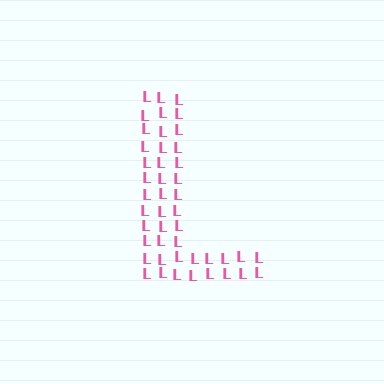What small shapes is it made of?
It is made of small letter L's.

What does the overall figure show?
The overall figure shows the letter L.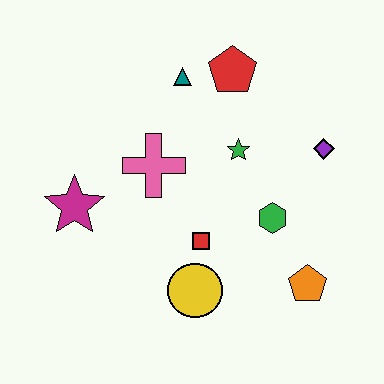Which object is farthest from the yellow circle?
The red pentagon is farthest from the yellow circle.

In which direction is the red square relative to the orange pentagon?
The red square is to the left of the orange pentagon.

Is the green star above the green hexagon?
Yes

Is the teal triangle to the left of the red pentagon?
Yes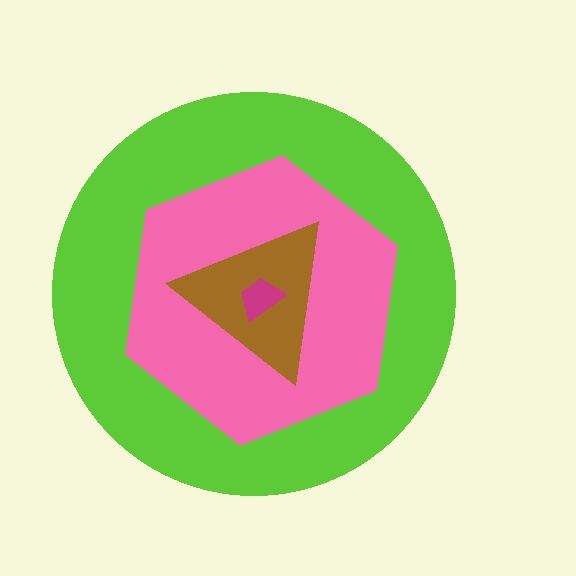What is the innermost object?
The magenta trapezoid.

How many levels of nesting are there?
4.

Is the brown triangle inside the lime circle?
Yes.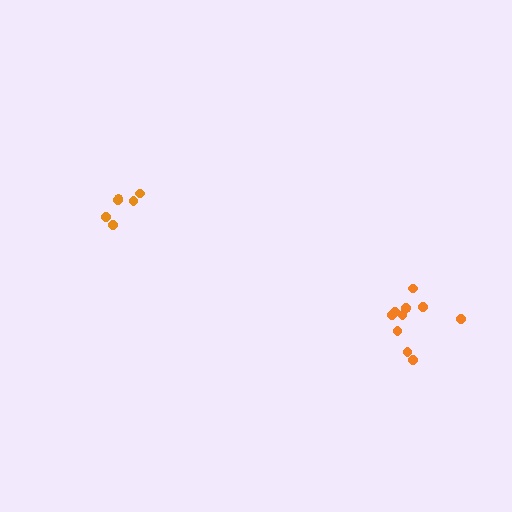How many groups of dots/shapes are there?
There are 2 groups.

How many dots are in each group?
Group 1: 6 dots, Group 2: 11 dots (17 total).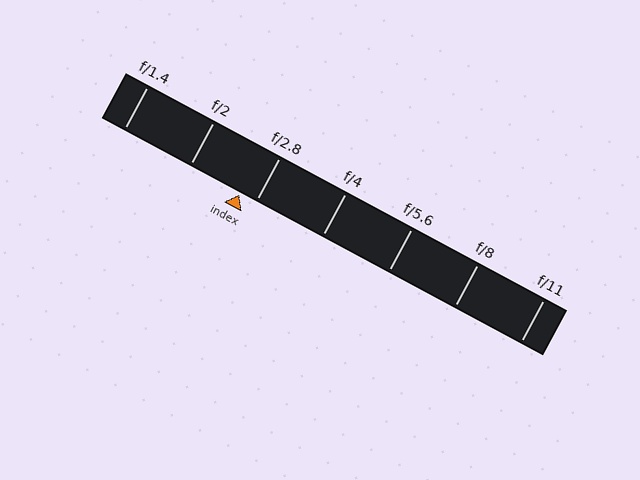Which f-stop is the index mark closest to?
The index mark is closest to f/2.8.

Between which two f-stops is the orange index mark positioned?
The index mark is between f/2 and f/2.8.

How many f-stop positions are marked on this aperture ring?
There are 7 f-stop positions marked.